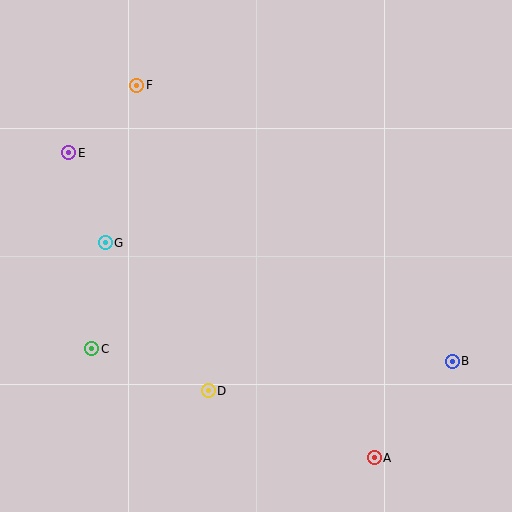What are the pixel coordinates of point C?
Point C is at (92, 349).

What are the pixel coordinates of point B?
Point B is at (452, 361).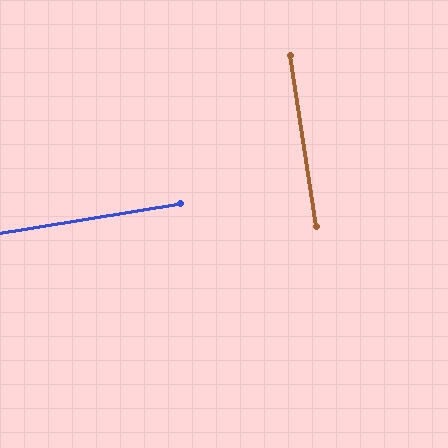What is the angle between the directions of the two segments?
Approximately 89 degrees.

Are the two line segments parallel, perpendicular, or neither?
Perpendicular — they meet at approximately 89°.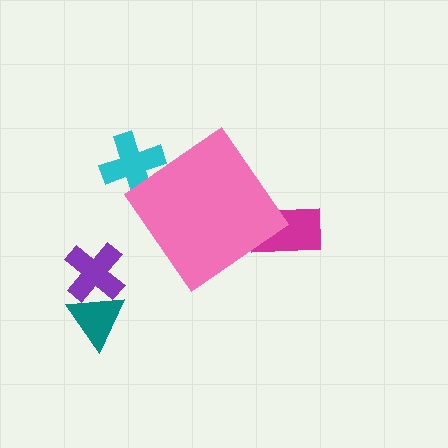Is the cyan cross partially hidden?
Yes, the cyan cross is partially hidden behind the pink diamond.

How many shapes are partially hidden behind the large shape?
2 shapes are partially hidden.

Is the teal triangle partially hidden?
No, the teal triangle is fully visible.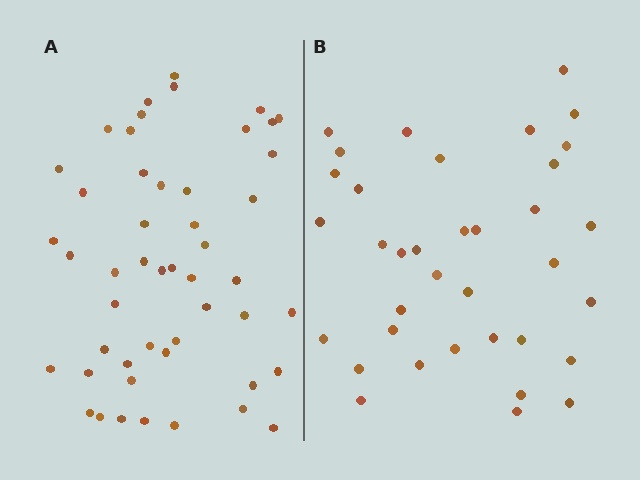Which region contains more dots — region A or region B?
Region A (the left region) has more dots.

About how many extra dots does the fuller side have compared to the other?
Region A has approximately 15 more dots than region B.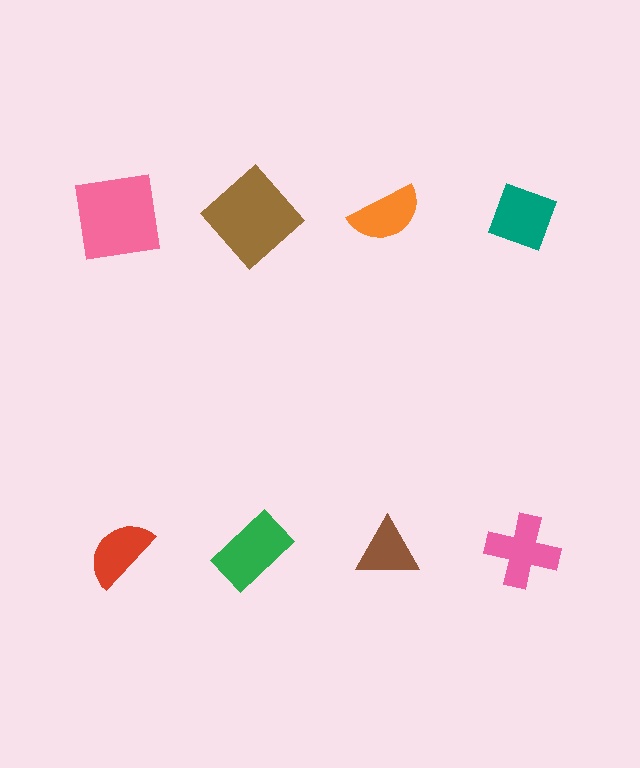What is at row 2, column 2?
A green rectangle.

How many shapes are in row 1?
4 shapes.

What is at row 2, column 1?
A red semicircle.